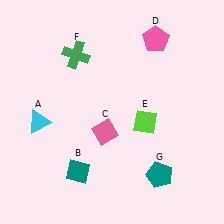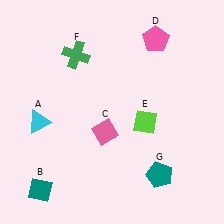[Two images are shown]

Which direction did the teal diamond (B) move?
The teal diamond (B) moved left.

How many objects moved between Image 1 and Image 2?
1 object moved between the two images.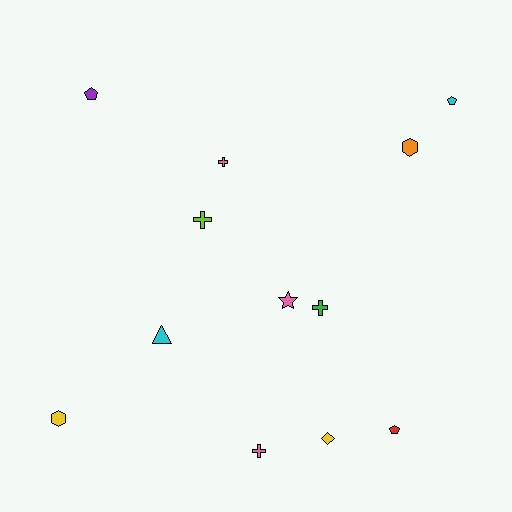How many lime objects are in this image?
There is 1 lime object.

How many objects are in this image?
There are 12 objects.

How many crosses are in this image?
There are 4 crosses.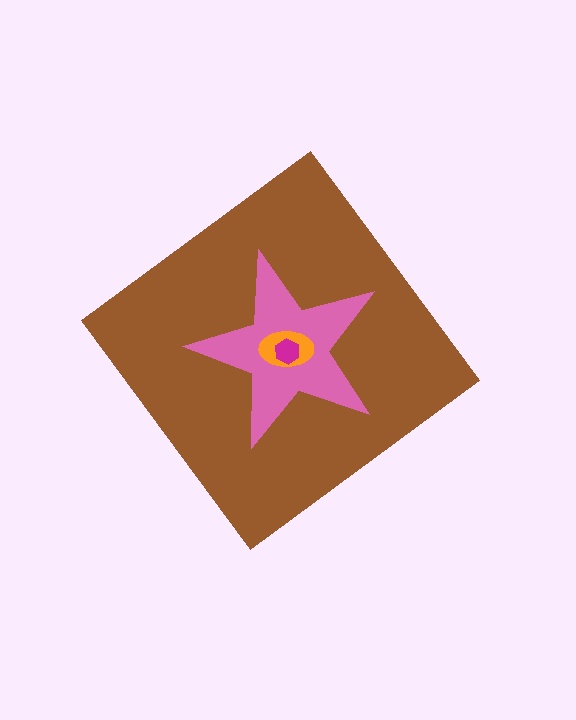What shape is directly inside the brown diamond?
The pink star.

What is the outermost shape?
The brown diamond.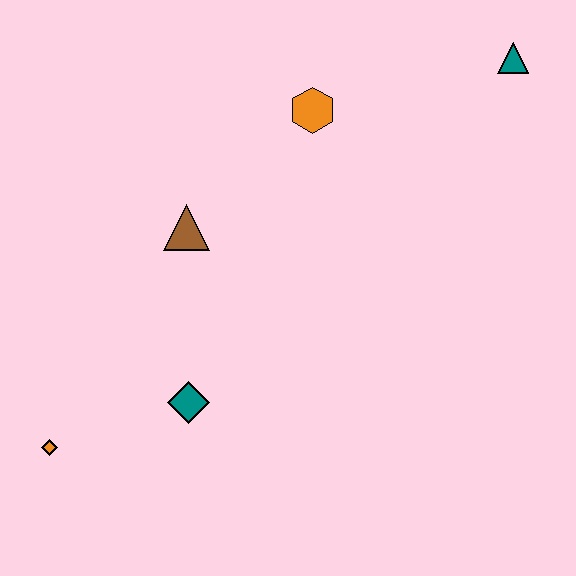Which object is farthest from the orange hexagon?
The orange diamond is farthest from the orange hexagon.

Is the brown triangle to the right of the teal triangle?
No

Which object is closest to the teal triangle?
The orange hexagon is closest to the teal triangle.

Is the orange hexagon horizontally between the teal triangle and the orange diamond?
Yes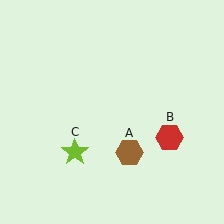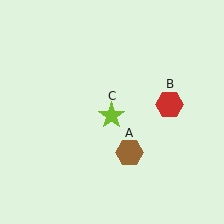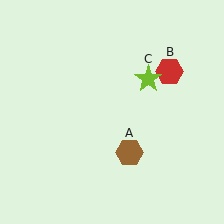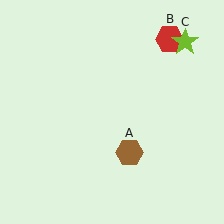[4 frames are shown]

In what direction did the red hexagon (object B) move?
The red hexagon (object B) moved up.